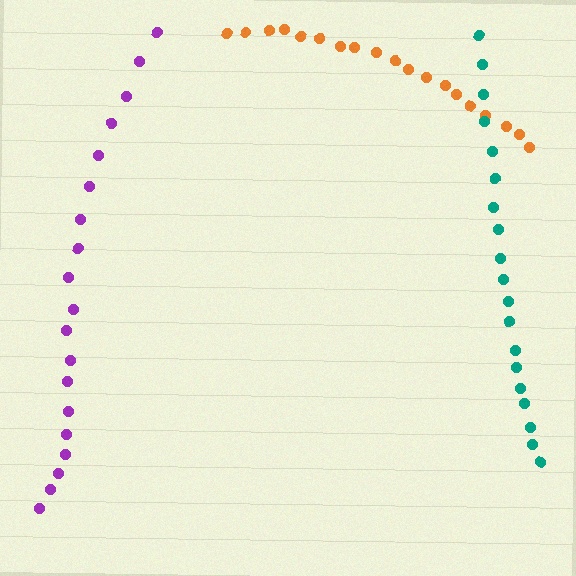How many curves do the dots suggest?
There are 3 distinct paths.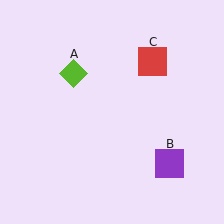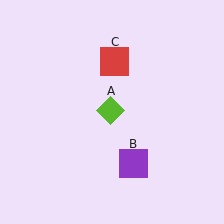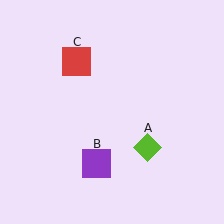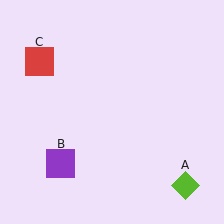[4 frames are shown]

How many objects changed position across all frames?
3 objects changed position: lime diamond (object A), purple square (object B), red square (object C).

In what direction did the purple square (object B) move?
The purple square (object B) moved left.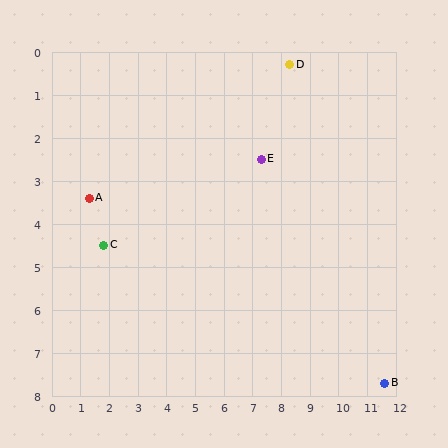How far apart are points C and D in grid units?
Points C and D are about 7.7 grid units apart.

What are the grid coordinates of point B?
Point B is at approximately (11.6, 7.7).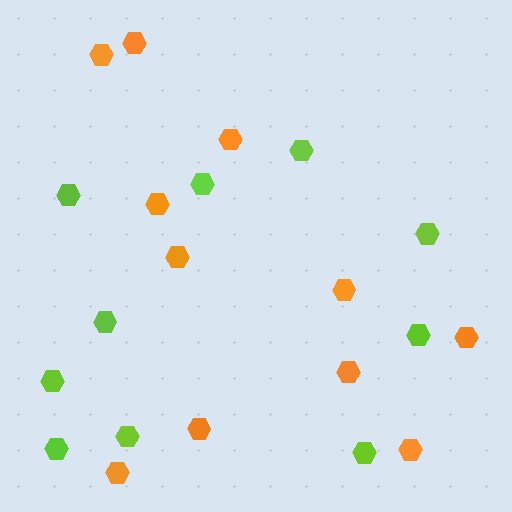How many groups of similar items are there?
There are 2 groups: one group of orange hexagons (11) and one group of lime hexagons (10).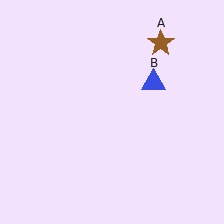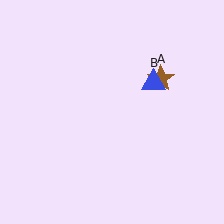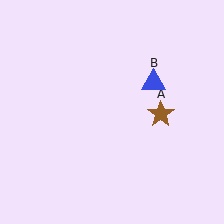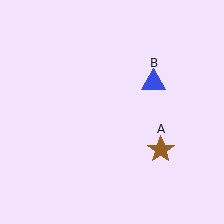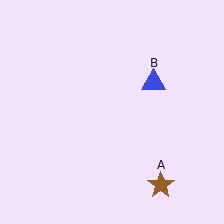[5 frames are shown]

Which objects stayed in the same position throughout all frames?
Blue triangle (object B) remained stationary.